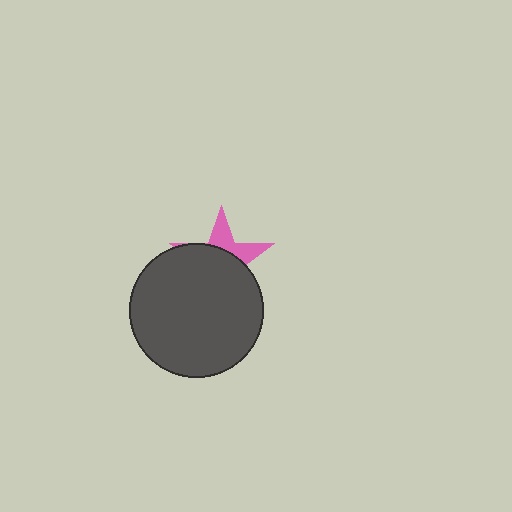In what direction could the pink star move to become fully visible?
The pink star could move up. That would shift it out from behind the dark gray circle entirely.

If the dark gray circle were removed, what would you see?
You would see the complete pink star.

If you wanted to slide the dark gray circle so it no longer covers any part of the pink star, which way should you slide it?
Slide it down — that is the most direct way to separate the two shapes.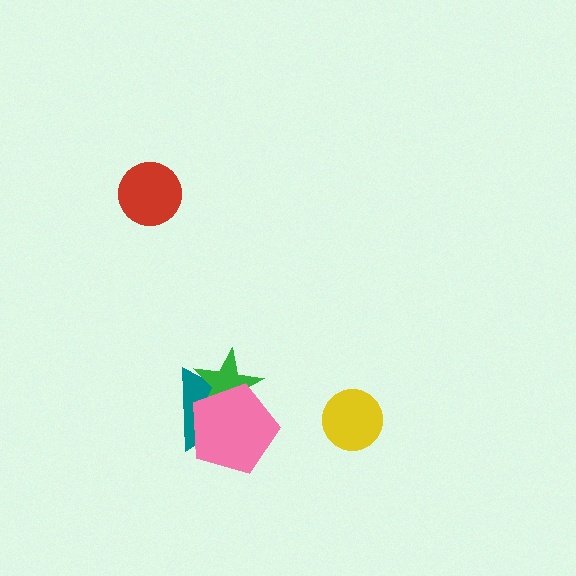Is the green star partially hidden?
Yes, it is partially covered by another shape.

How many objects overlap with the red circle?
0 objects overlap with the red circle.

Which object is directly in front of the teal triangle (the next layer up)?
The green star is directly in front of the teal triangle.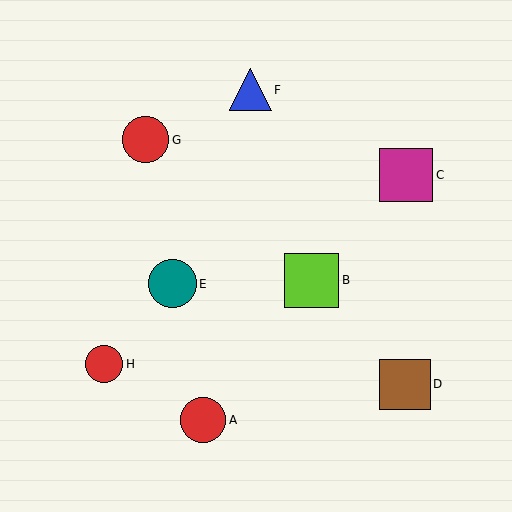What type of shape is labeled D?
Shape D is a brown square.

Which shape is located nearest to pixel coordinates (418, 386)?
The brown square (labeled D) at (405, 384) is nearest to that location.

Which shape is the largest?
The lime square (labeled B) is the largest.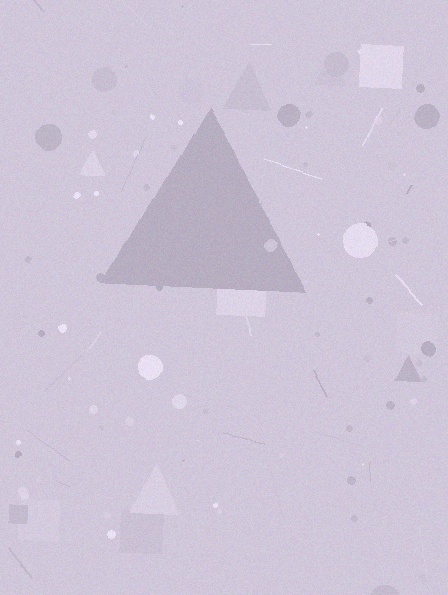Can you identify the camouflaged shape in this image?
The camouflaged shape is a triangle.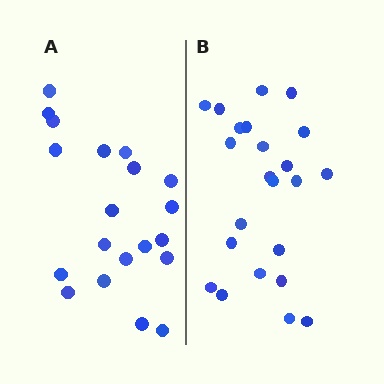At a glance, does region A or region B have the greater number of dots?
Region B (the right region) has more dots.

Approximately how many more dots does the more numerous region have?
Region B has just a few more — roughly 2 or 3 more dots than region A.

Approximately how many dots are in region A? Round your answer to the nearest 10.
About 20 dots.